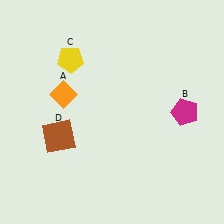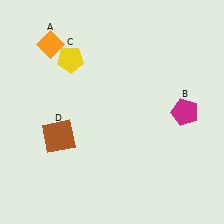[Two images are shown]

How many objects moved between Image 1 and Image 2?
1 object moved between the two images.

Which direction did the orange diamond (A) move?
The orange diamond (A) moved up.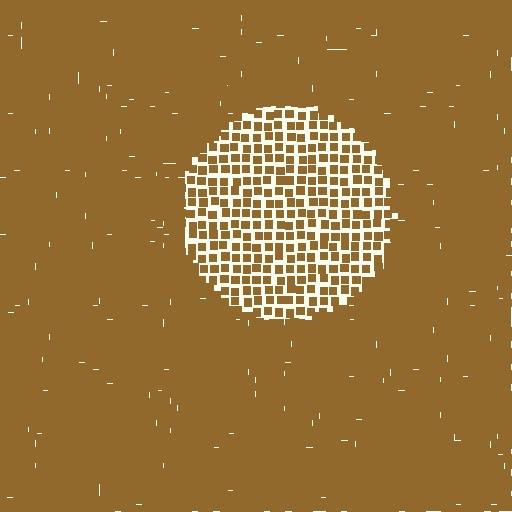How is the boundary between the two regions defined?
The boundary is defined by a change in element density (approximately 2.4x ratio). All elements are the same color, size, and shape.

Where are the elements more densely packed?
The elements are more densely packed outside the circle boundary.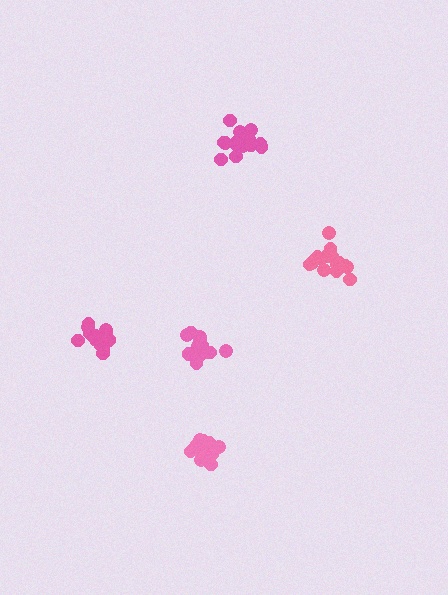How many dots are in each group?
Group 1: 14 dots, Group 2: 15 dots, Group 3: 17 dots, Group 4: 16 dots, Group 5: 15 dots (77 total).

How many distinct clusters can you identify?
There are 5 distinct clusters.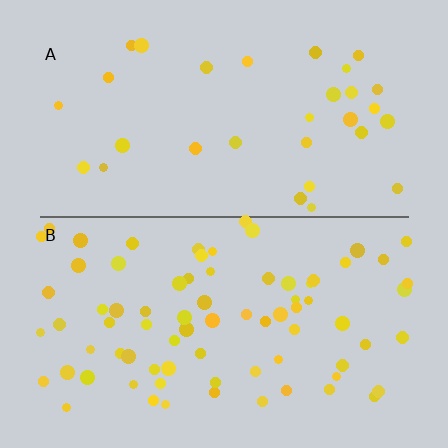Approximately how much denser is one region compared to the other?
Approximately 2.4× — region B over region A.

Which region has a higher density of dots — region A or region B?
B (the bottom).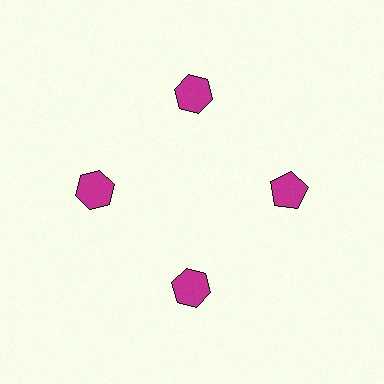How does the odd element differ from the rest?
It has a different shape: pentagon instead of hexagon.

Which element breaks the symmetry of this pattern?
The magenta pentagon at roughly the 3 o'clock position breaks the symmetry. All other shapes are magenta hexagons.